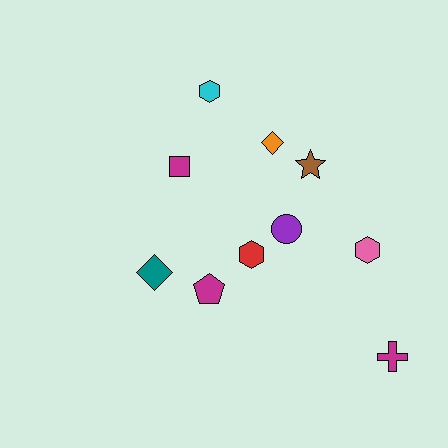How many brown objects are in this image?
There is 1 brown object.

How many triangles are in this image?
There are no triangles.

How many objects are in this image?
There are 10 objects.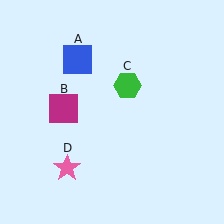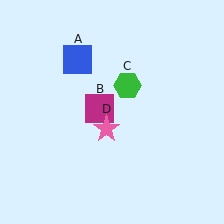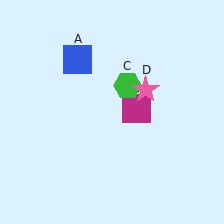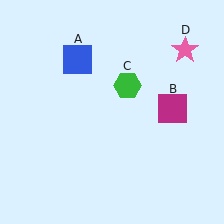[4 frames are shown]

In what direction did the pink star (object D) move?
The pink star (object D) moved up and to the right.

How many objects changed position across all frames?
2 objects changed position: magenta square (object B), pink star (object D).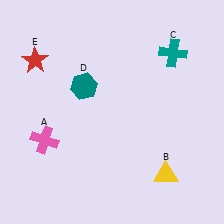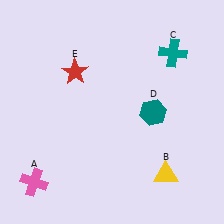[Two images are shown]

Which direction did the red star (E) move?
The red star (E) moved right.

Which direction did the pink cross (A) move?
The pink cross (A) moved down.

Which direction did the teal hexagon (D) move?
The teal hexagon (D) moved right.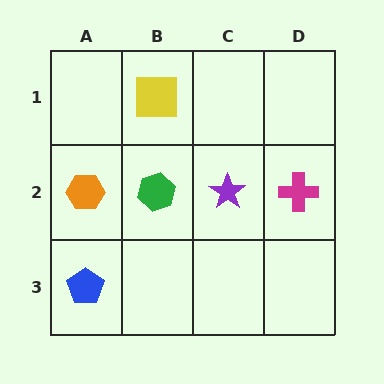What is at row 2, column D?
A magenta cross.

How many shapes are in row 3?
1 shape.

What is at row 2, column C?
A purple star.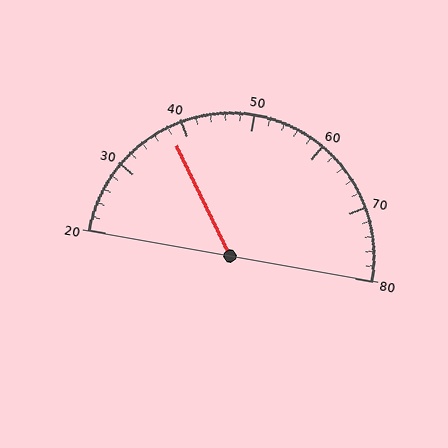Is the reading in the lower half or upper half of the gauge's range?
The reading is in the lower half of the range (20 to 80).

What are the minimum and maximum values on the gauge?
The gauge ranges from 20 to 80.